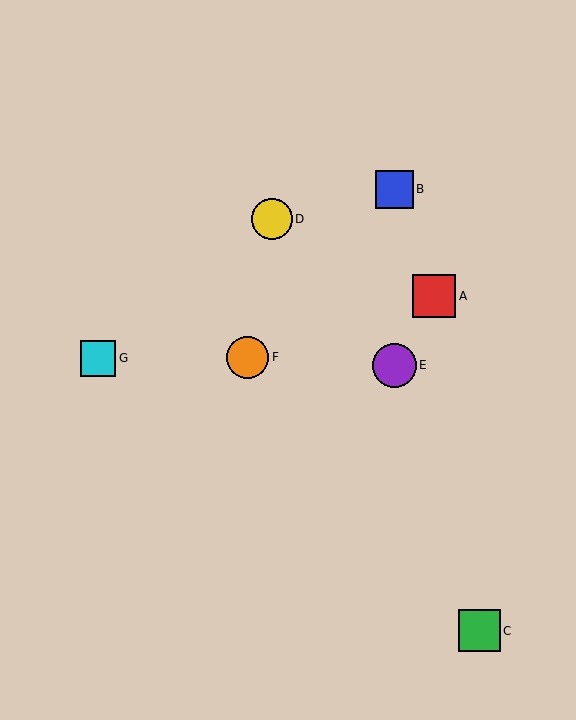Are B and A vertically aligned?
No, B is at x≈395 and A is at x≈434.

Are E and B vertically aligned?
Yes, both are at x≈395.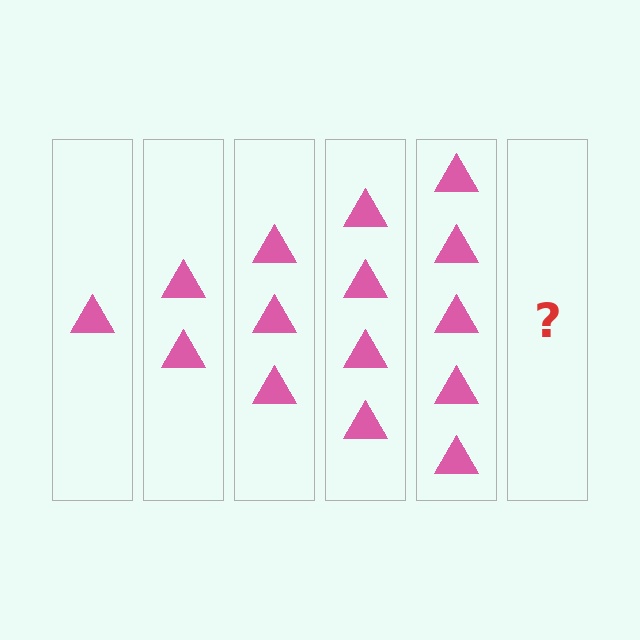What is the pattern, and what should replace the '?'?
The pattern is that each step adds one more triangle. The '?' should be 6 triangles.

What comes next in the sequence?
The next element should be 6 triangles.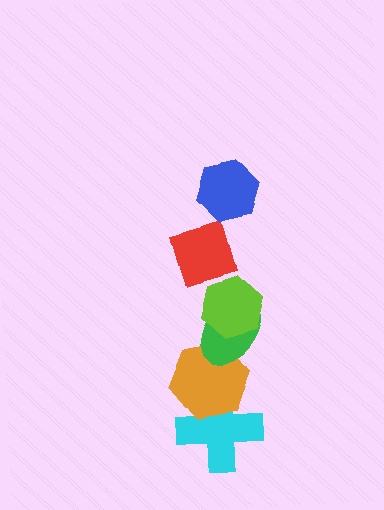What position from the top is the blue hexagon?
The blue hexagon is 1st from the top.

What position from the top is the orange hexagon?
The orange hexagon is 5th from the top.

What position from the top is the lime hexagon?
The lime hexagon is 3rd from the top.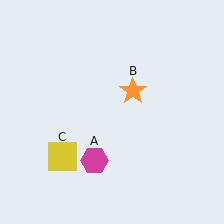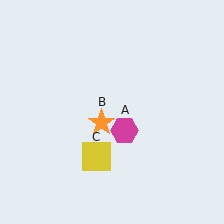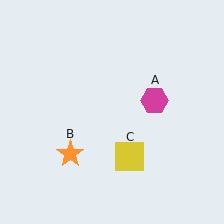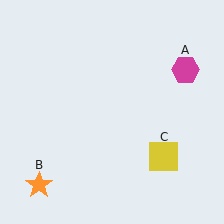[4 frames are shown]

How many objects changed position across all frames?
3 objects changed position: magenta hexagon (object A), orange star (object B), yellow square (object C).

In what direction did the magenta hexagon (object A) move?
The magenta hexagon (object A) moved up and to the right.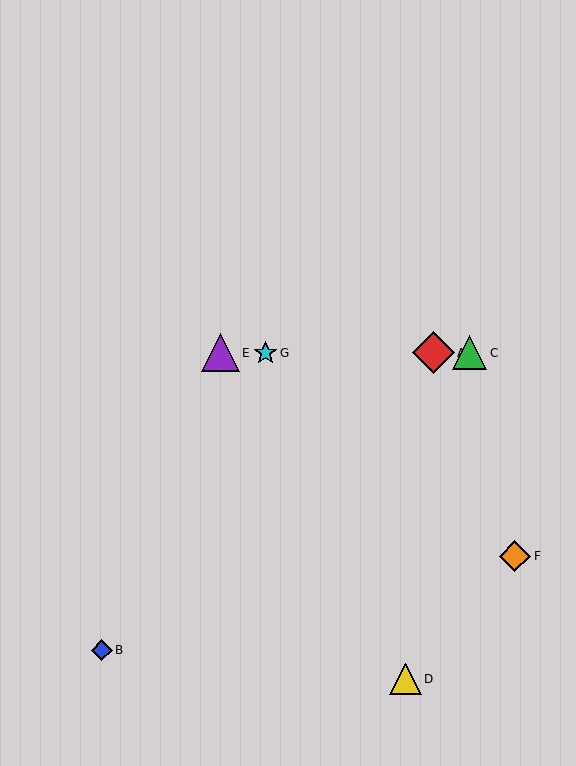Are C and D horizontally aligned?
No, C is at y≈353 and D is at y≈679.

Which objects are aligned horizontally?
Objects A, C, E, G are aligned horizontally.